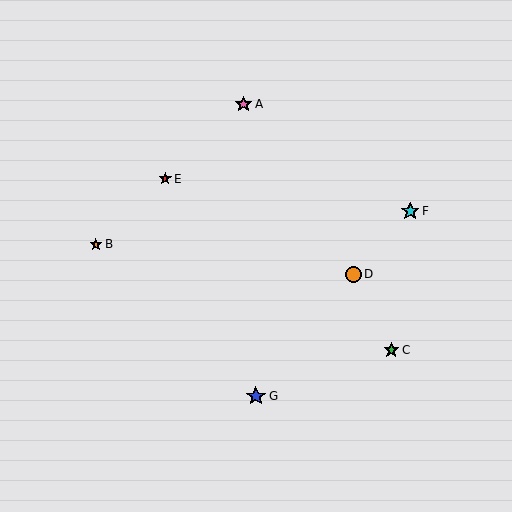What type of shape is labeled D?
Shape D is an orange circle.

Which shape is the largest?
The blue star (labeled G) is the largest.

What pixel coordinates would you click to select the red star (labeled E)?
Click at (165, 179) to select the red star E.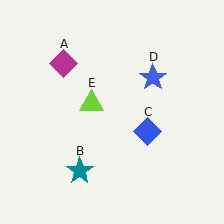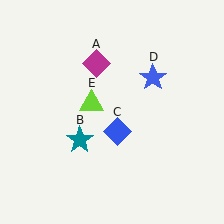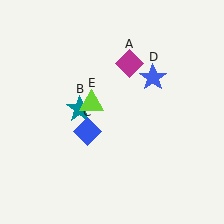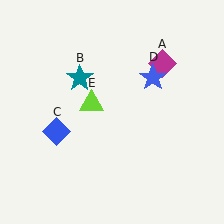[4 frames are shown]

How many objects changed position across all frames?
3 objects changed position: magenta diamond (object A), teal star (object B), blue diamond (object C).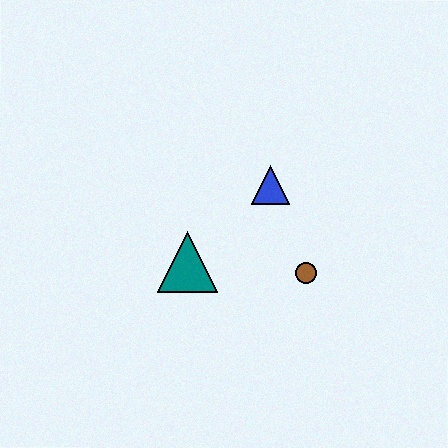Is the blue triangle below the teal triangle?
No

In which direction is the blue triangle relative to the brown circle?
The blue triangle is above the brown circle.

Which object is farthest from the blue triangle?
The teal triangle is farthest from the blue triangle.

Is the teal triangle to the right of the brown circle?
No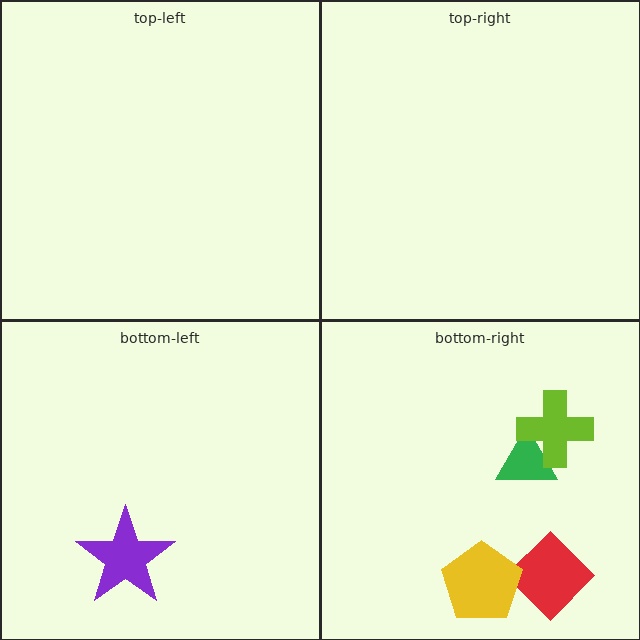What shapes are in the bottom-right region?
The red diamond, the yellow pentagon, the green triangle, the lime cross.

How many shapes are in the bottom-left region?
1.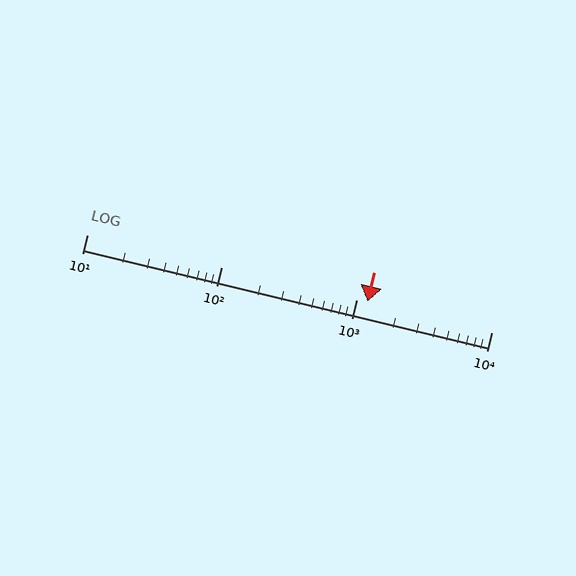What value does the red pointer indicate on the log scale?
The pointer indicates approximately 1200.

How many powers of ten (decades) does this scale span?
The scale spans 3 decades, from 10 to 10000.